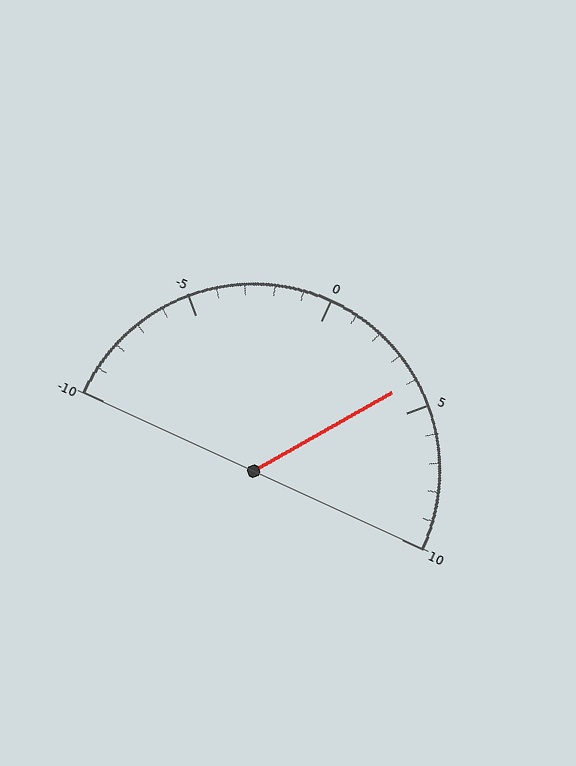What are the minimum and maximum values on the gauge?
The gauge ranges from -10 to 10.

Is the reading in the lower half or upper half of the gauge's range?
The reading is in the upper half of the range (-10 to 10).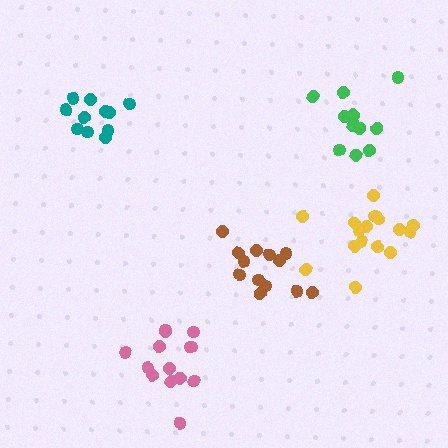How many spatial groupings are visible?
There are 5 spatial groupings.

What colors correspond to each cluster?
The clusters are colored: pink, teal, green, yellow, brown.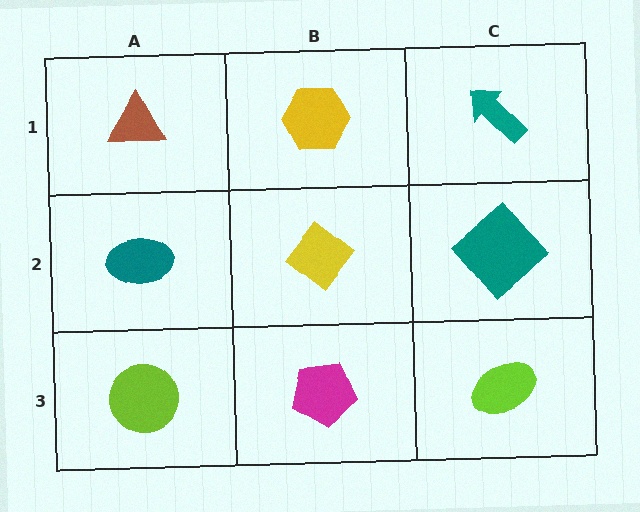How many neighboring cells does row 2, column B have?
4.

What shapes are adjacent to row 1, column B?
A yellow diamond (row 2, column B), a brown triangle (row 1, column A), a teal arrow (row 1, column C).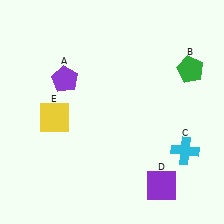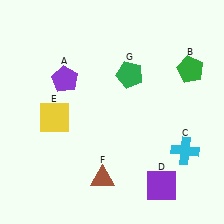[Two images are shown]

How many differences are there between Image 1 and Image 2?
There are 2 differences between the two images.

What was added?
A brown triangle (F), a green pentagon (G) were added in Image 2.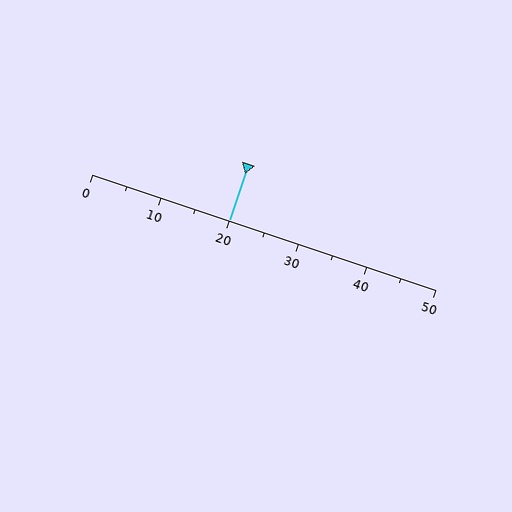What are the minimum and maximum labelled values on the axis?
The axis runs from 0 to 50.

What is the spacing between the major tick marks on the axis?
The major ticks are spaced 10 apart.